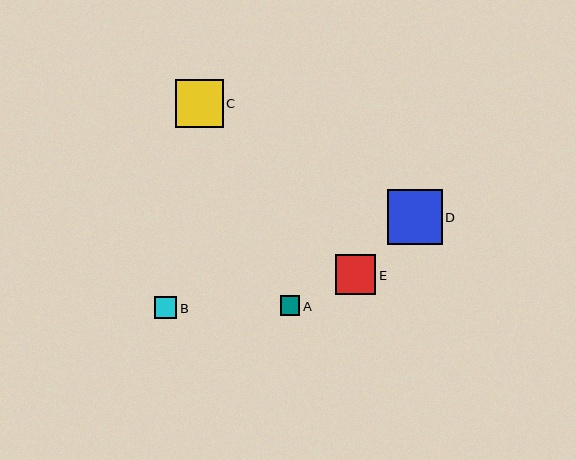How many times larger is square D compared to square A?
Square D is approximately 2.8 times the size of square A.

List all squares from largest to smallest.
From largest to smallest: D, C, E, B, A.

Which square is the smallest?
Square A is the smallest with a size of approximately 19 pixels.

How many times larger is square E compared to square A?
Square E is approximately 2.1 times the size of square A.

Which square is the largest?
Square D is the largest with a size of approximately 55 pixels.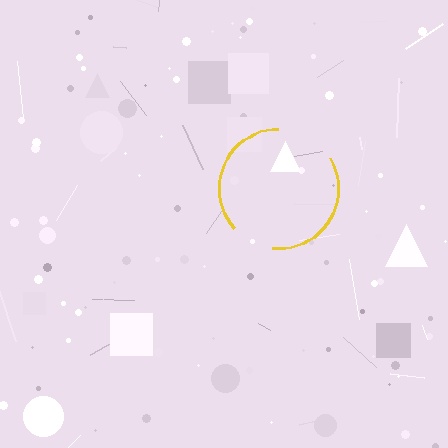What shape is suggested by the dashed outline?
The dashed outline suggests a circle.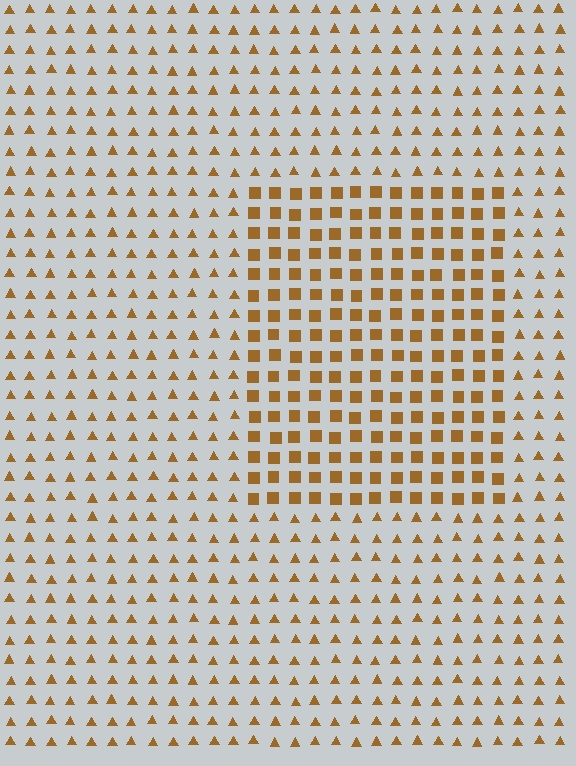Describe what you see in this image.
The image is filled with small brown elements arranged in a uniform grid. A rectangle-shaped region contains squares, while the surrounding area contains triangles. The boundary is defined purely by the change in element shape.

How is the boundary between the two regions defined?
The boundary is defined by a change in element shape: squares inside vs. triangles outside. All elements share the same color and spacing.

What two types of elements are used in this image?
The image uses squares inside the rectangle region and triangles outside it.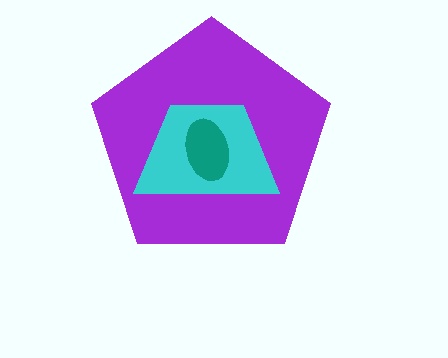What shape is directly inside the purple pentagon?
The cyan trapezoid.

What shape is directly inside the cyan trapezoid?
The teal ellipse.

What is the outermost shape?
The purple pentagon.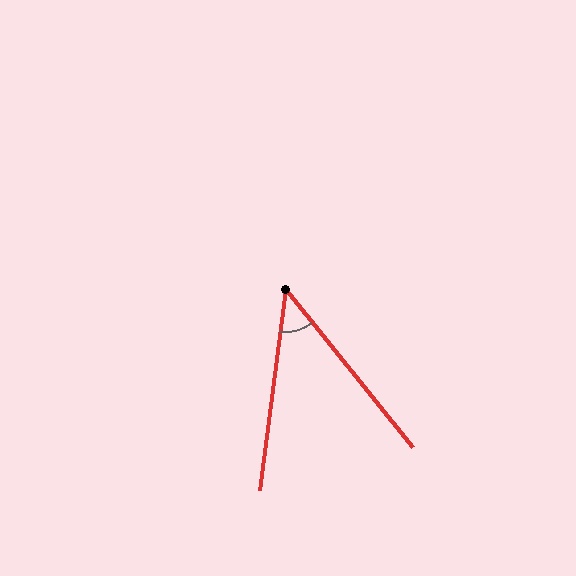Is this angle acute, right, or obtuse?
It is acute.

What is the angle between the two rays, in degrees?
Approximately 46 degrees.